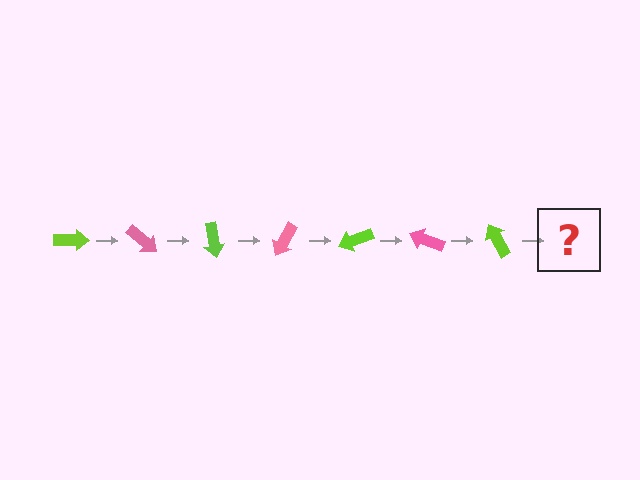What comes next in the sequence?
The next element should be a pink arrow, rotated 280 degrees from the start.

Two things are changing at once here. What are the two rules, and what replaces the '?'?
The two rules are that it rotates 40 degrees each step and the color cycles through lime and pink. The '?' should be a pink arrow, rotated 280 degrees from the start.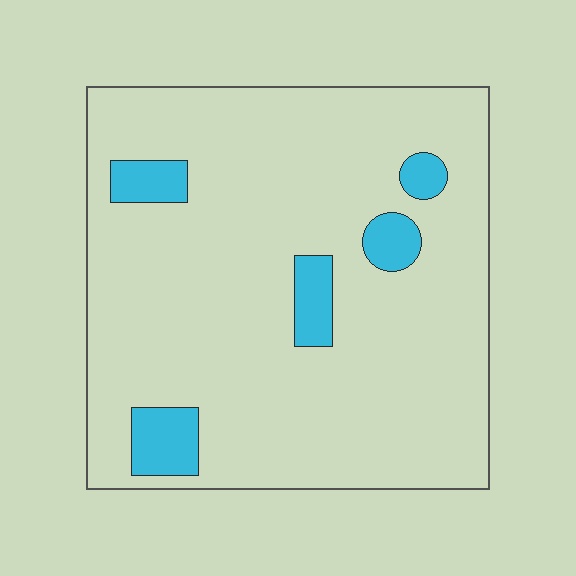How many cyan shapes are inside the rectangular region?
5.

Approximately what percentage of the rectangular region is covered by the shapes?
Approximately 10%.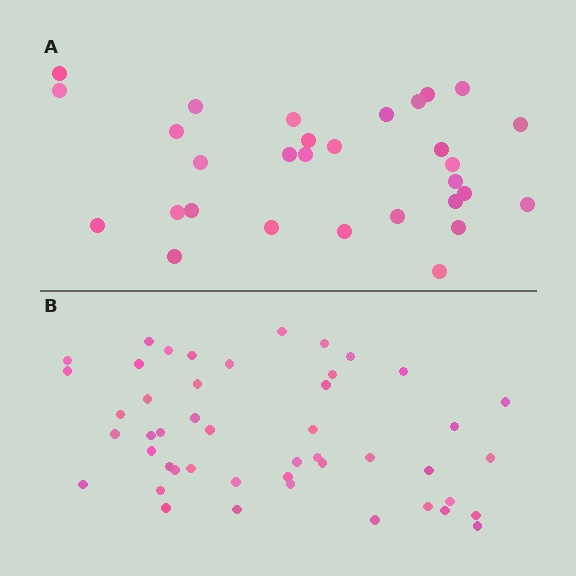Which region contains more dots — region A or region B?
Region B (the bottom region) has more dots.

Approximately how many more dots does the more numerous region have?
Region B has approximately 15 more dots than region A.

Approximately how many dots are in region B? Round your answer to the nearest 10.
About 50 dots. (The exact count is 47, which rounds to 50.)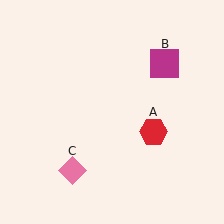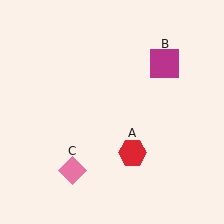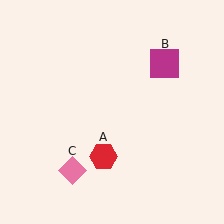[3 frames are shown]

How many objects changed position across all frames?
1 object changed position: red hexagon (object A).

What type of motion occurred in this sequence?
The red hexagon (object A) rotated clockwise around the center of the scene.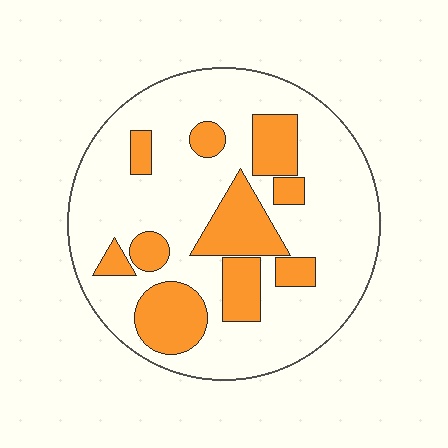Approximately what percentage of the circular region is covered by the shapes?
Approximately 25%.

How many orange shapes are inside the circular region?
10.